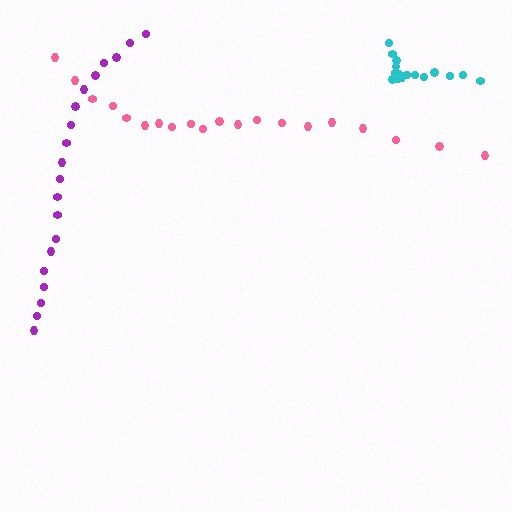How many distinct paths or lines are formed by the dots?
There are 3 distinct paths.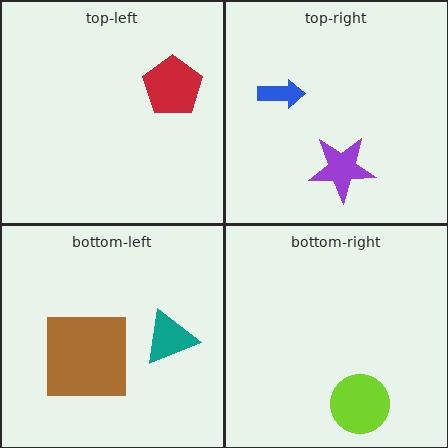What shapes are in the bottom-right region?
The lime circle.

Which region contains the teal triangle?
The bottom-left region.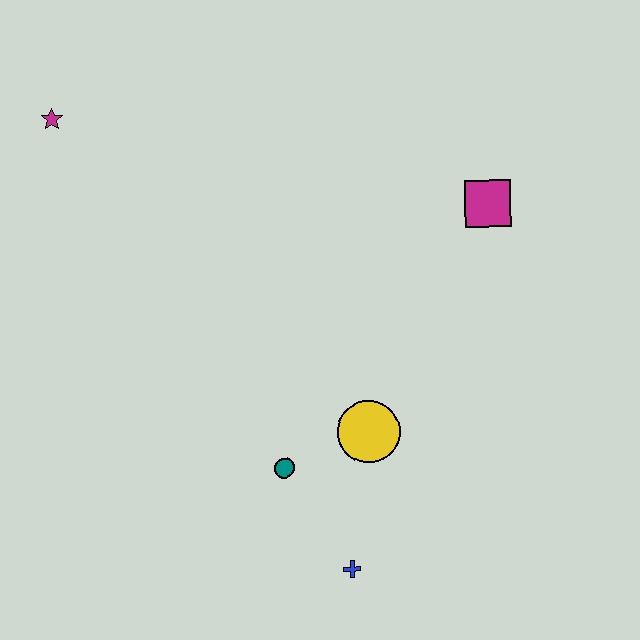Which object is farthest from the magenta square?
The magenta star is farthest from the magenta square.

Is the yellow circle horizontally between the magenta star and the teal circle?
No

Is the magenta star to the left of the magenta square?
Yes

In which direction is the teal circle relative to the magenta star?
The teal circle is below the magenta star.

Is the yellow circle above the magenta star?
No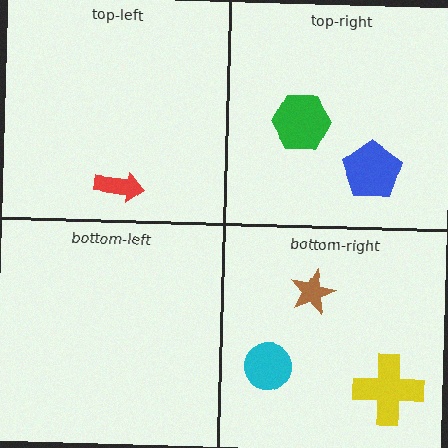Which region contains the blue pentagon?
The top-right region.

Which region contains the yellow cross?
The bottom-right region.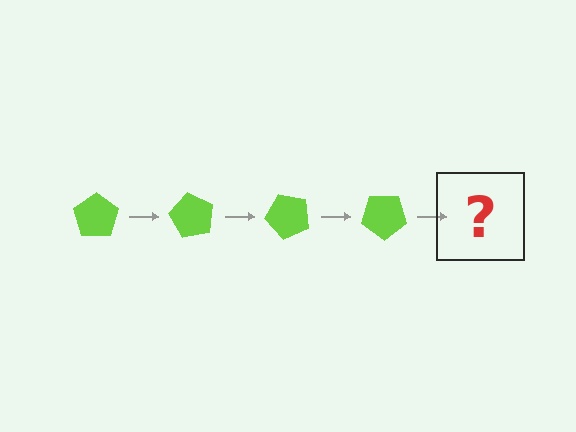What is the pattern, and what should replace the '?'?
The pattern is that the pentagon rotates 60 degrees each step. The '?' should be a lime pentagon rotated 240 degrees.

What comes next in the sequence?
The next element should be a lime pentagon rotated 240 degrees.